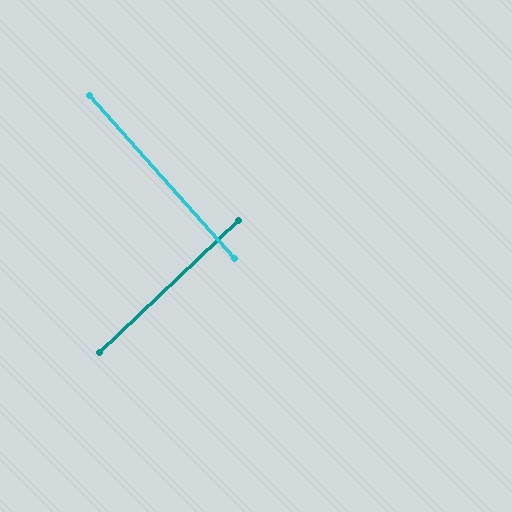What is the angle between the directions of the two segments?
Approximately 88 degrees.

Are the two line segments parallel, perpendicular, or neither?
Perpendicular — they meet at approximately 88°.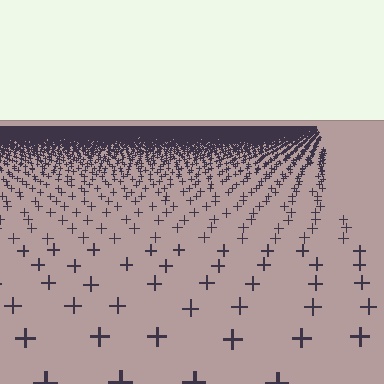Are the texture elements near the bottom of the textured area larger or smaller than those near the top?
Larger. Near the bottom, elements are closer to the viewer and appear at a bigger on-screen size.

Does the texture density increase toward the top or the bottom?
Density increases toward the top.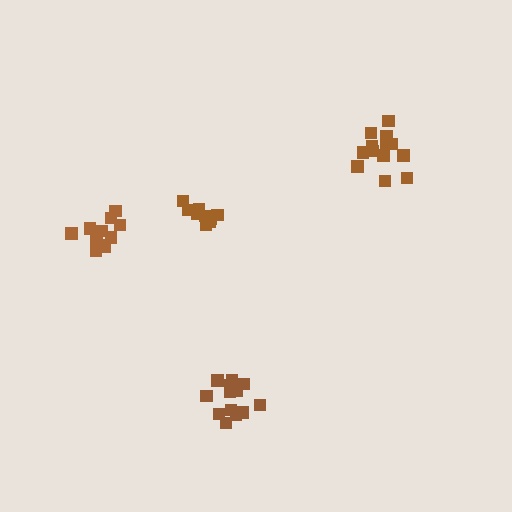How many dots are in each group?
Group 1: 14 dots, Group 2: 13 dots, Group 3: 10 dots, Group 4: 11 dots (48 total).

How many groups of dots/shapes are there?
There are 4 groups.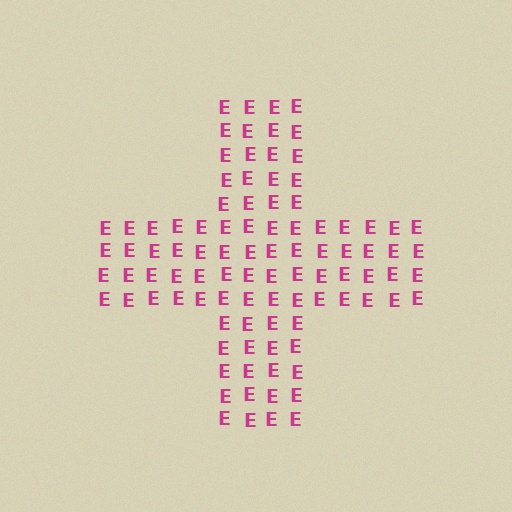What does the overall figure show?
The overall figure shows a cross.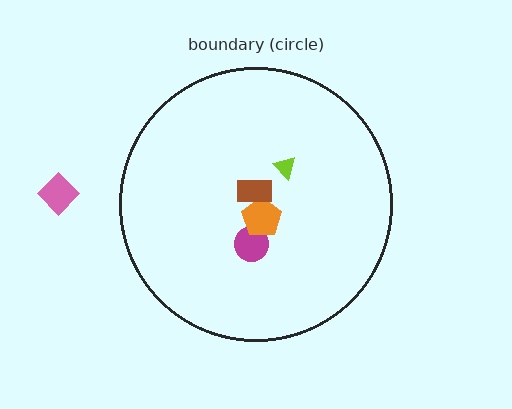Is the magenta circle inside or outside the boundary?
Inside.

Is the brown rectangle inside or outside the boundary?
Inside.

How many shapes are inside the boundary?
4 inside, 1 outside.